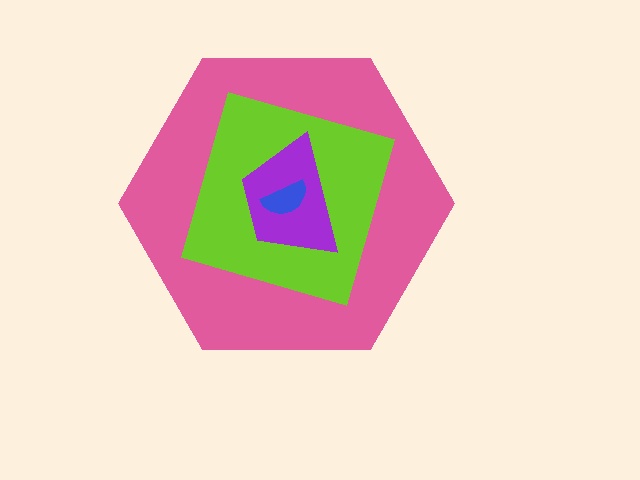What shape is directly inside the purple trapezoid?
The blue semicircle.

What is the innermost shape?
The blue semicircle.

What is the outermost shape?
The pink hexagon.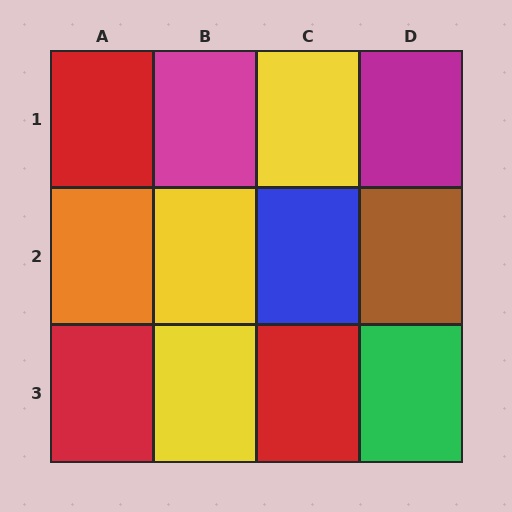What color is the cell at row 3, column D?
Green.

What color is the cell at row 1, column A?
Red.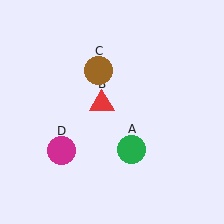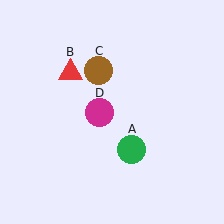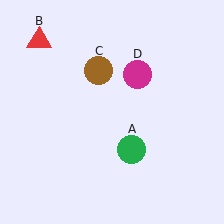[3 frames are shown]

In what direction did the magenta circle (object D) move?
The magenta circle (object D) moved up and to the right.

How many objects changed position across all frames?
2 objects changed position: red triangle (object B), magenta circle (object D).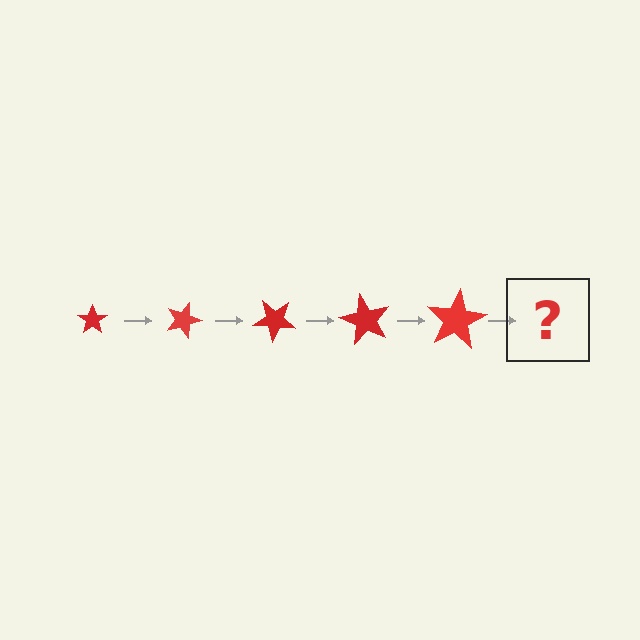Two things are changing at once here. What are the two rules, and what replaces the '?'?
The two rules are that the star grows larger each step and it rotates 20 degrees each step. The '?' should be a star, larger than the previous one and rotated 100 degrees from the start.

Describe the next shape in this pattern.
It should be a star, larger than the previous one and rotated 100 degrees from the start.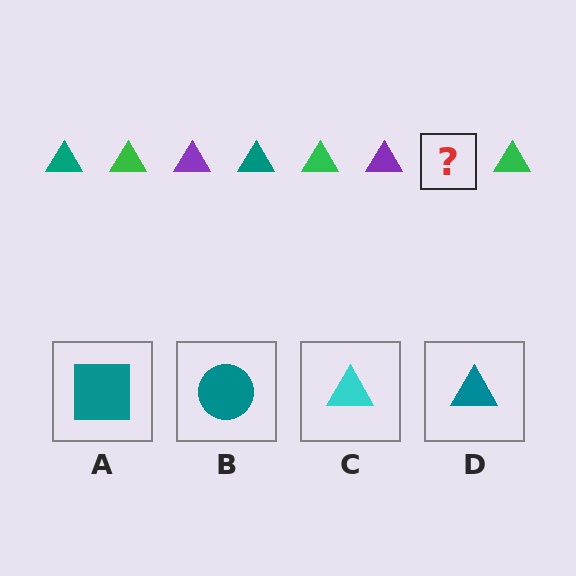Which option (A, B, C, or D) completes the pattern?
D.